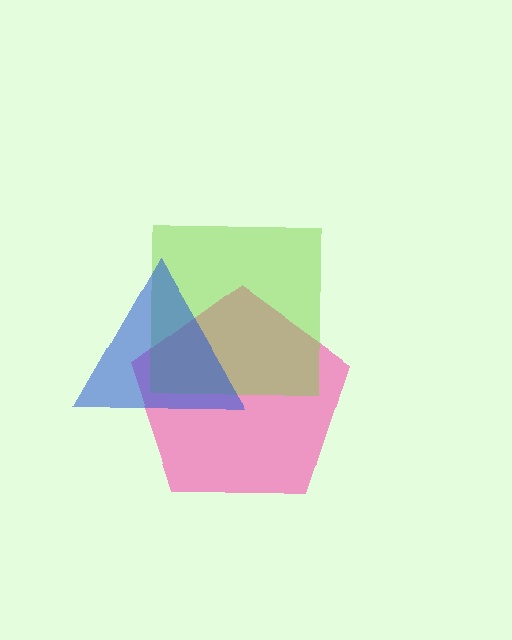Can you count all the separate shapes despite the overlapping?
Yes, there are 3 separate shapes.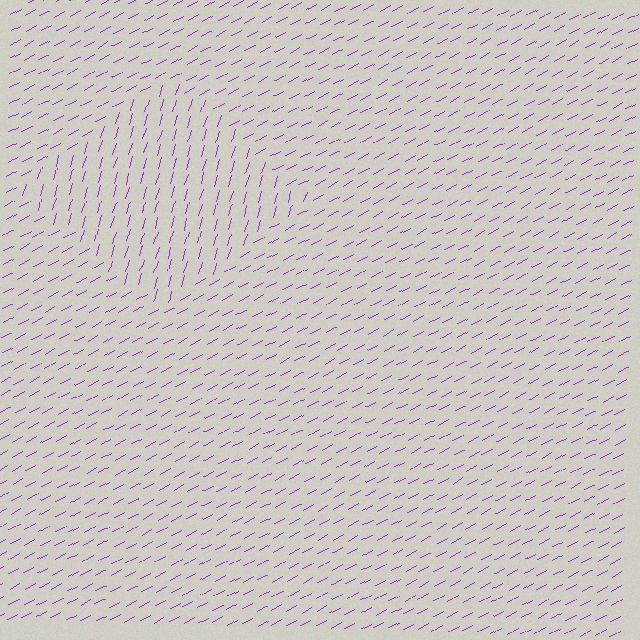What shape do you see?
I see a diamond.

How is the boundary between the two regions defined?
The boundary is defined purely by a change in line orientation (approximately 45 degrees difference). All lines are the same color and thickness.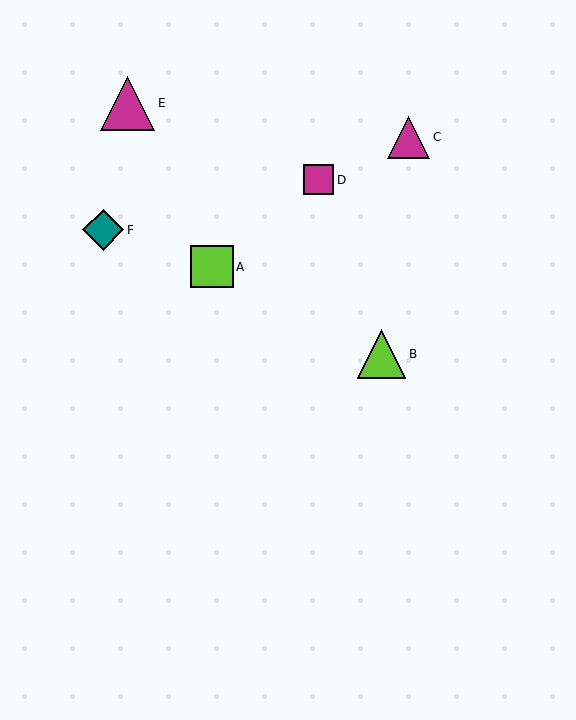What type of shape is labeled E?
Shape E is a magenta triangle.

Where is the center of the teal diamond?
The center of the teal diamond is at (103, 230).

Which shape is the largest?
The magenta triangle (labeled E) is the largest.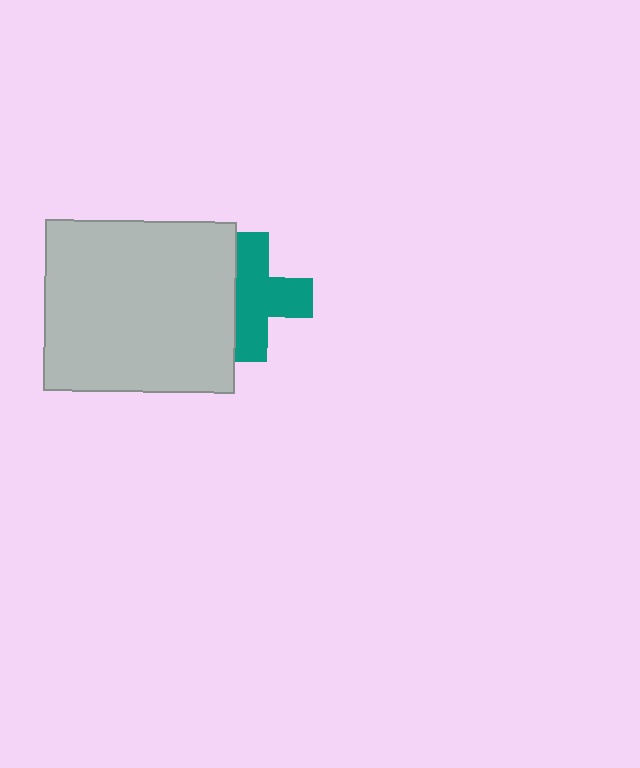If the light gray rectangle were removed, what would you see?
You would see the complete teal cross.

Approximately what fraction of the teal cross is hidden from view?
Roughly 33% of the teal cross is hidden behind the light gray rectangle.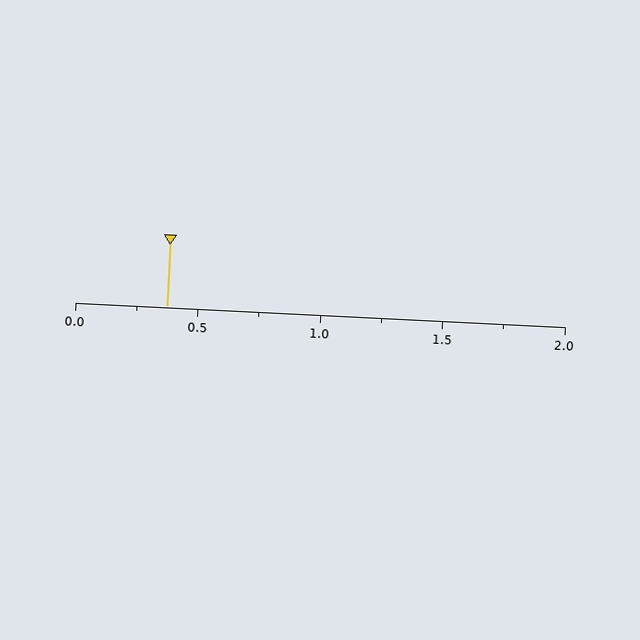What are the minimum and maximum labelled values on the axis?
The axis runs from 0.0 to 2.0.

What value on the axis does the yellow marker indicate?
The marker indicates approximately 0.38.